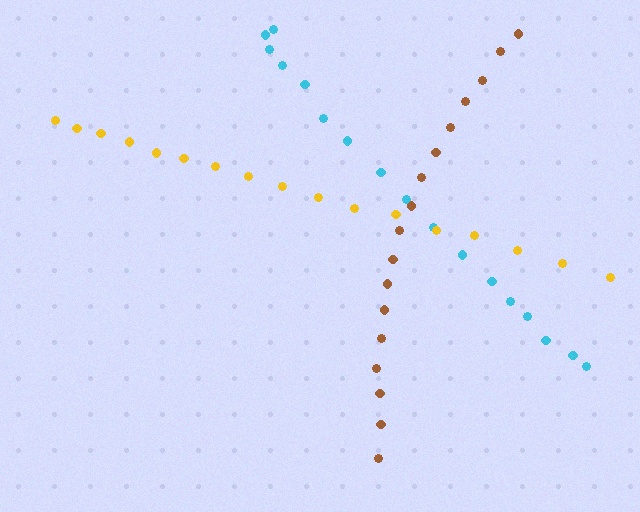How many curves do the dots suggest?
There are 3 distinct paths.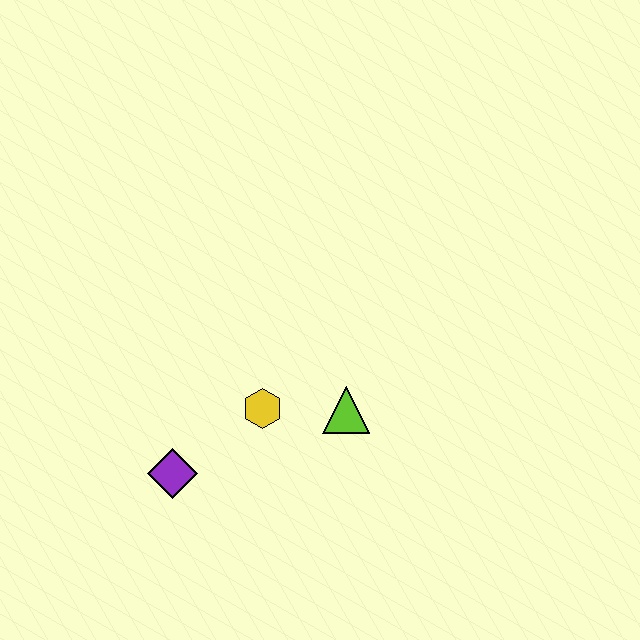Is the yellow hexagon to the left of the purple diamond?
No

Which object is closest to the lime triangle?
The yellow hexagon is closest to the lime triangle.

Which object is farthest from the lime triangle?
The purple diamond is farthest from the lime triangle.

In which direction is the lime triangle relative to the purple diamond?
The lime triangle is to the right of the purple diamond.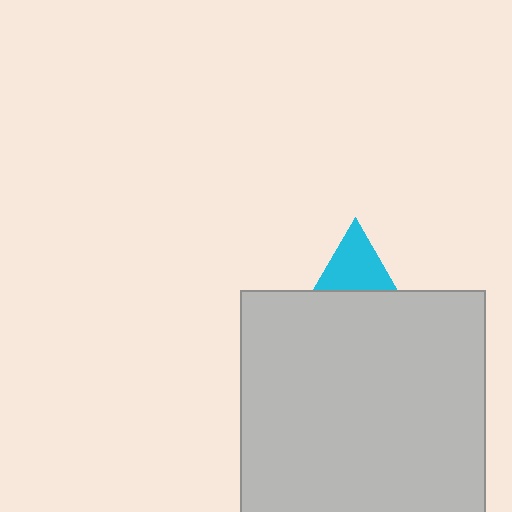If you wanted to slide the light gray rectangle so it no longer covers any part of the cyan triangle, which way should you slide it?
Slide it down — that is the most direct way to separate the two shapes.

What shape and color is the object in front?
The object in front is a light gray rectangle.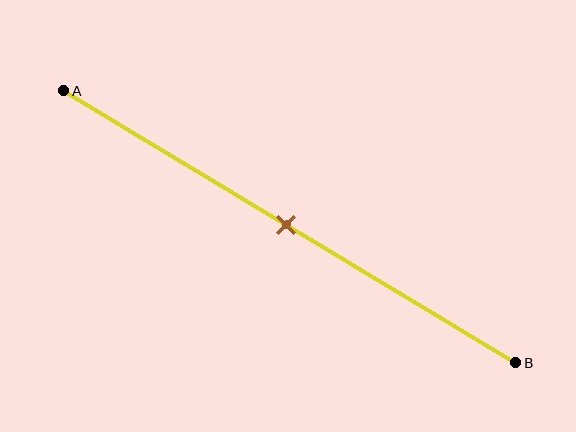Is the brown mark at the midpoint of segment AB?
Yes, the mark is approximately at the midpoint.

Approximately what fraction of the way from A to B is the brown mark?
The brown mark is approximately 50% of the way from A to B.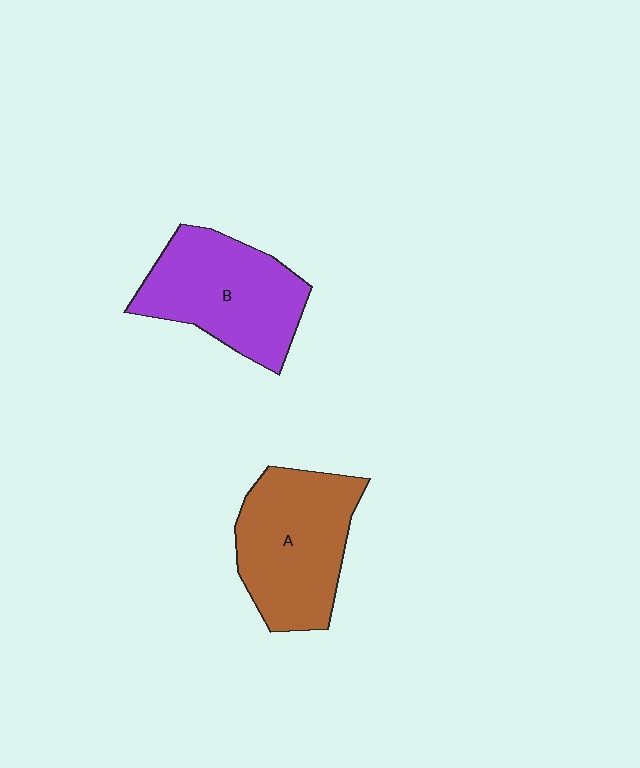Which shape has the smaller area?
Shape B (purple).